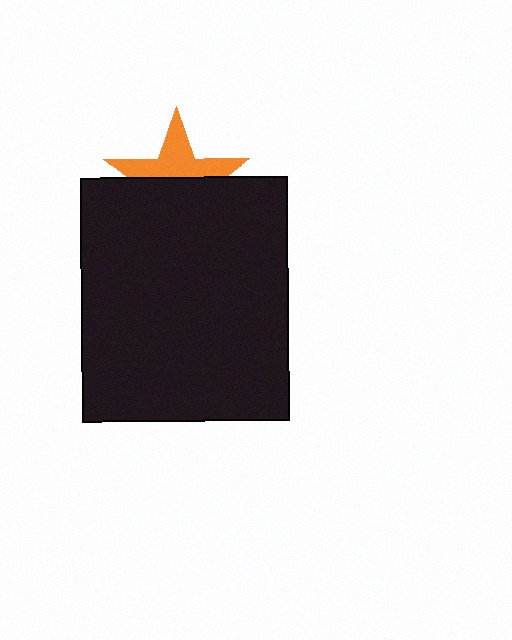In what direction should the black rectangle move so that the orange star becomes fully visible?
The black rectangle should move down. That is the shortest direction to clear the overlap and leave the orange star fully visible.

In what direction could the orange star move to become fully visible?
The orange star could move up. That would shift it out from behind the black rectangle entirely.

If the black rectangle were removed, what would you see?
You would see the complete orange star.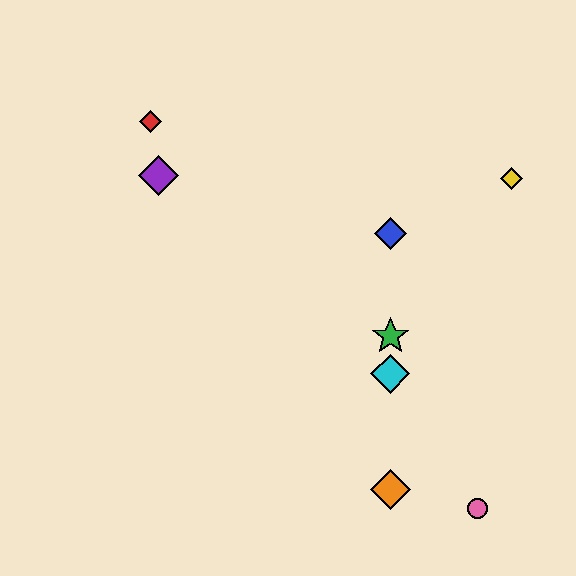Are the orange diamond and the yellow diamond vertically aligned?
No, the orange diamond is at x≈390 and the yellow diamond is at x≈512.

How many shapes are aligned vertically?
4 shapes (the blue diamond, the green star, the orange diamond, the cyan diamond) are aligned vertically.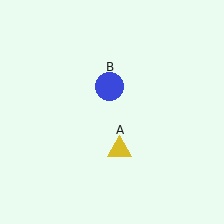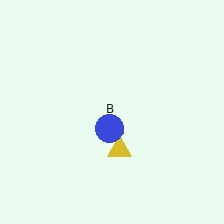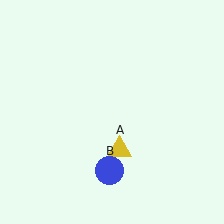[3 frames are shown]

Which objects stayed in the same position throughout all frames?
Yellow triangle (object A) remained stationary.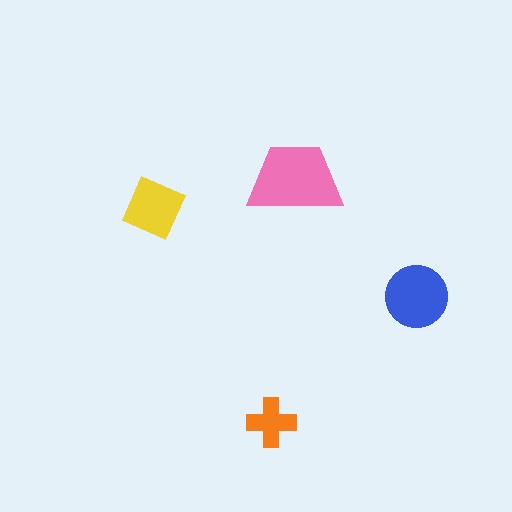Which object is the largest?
The pink trapezoid.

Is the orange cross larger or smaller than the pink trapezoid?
Smaller.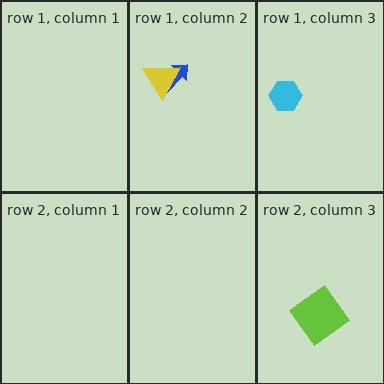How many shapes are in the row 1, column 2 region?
2.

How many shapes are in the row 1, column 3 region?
1.